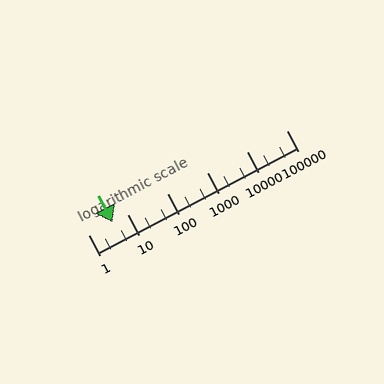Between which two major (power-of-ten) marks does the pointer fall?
The pointer is between 1 and 10.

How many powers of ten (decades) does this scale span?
The scale spans 5 decades, from 1 to 100000.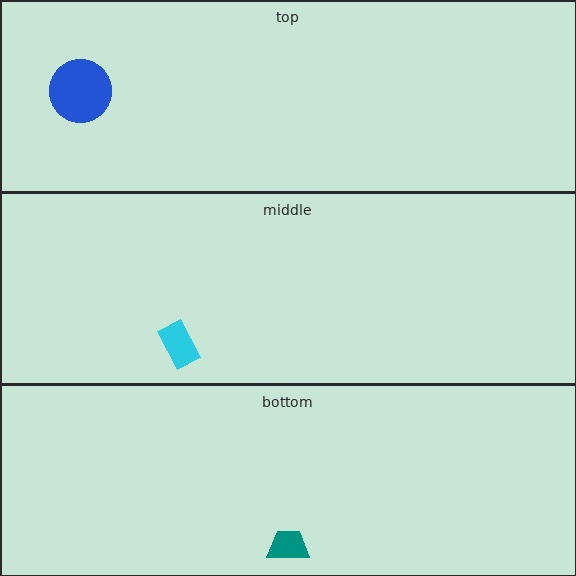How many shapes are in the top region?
1.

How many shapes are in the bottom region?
1.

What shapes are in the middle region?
The cyan rectangle.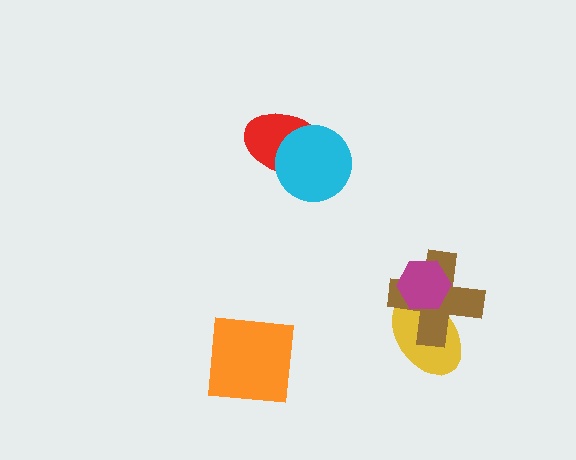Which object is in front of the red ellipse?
The cyan circle is in front of the red ellipse.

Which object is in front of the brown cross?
The magenta hexagon is in front of the brown cross.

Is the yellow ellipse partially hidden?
Yes, it is partially covered by another shape.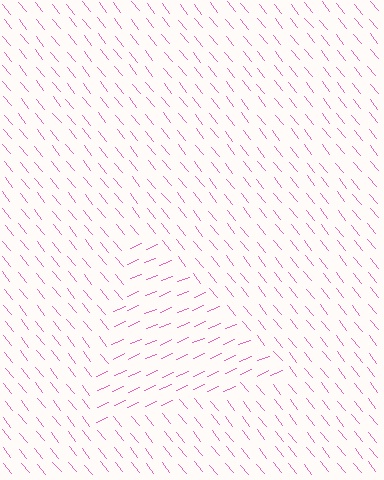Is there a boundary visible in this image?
Yes, there is a texture boundary formed by a change in line orientation.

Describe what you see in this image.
The image is filled with small pink line segments. A triangle region in the image has lines oriented differently from the surrounding lines, creating a visible texture boundary.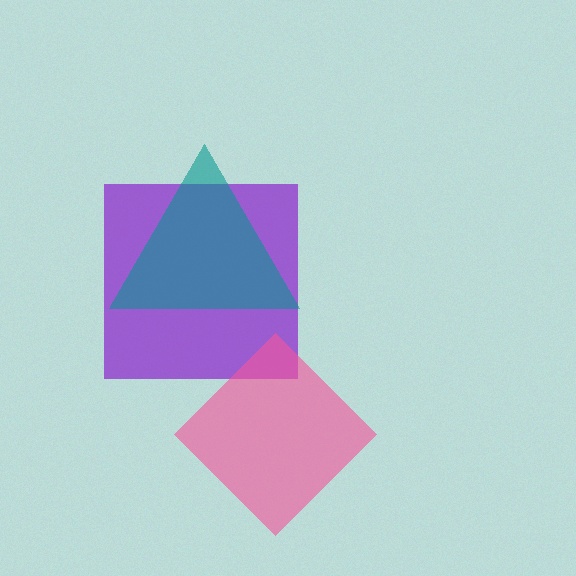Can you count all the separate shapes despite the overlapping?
Yes, there are 3 separate shapes.